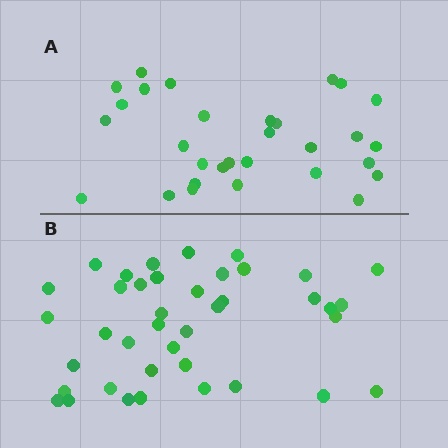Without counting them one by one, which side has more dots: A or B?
Region B (the bottom region) has more dots.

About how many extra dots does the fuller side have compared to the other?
Region B has roughly 10 or so more dots than region A.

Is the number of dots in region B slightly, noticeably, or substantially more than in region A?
Region B has noticeably more, but not dramatically so. The ratio is roughly 1.3 to 1.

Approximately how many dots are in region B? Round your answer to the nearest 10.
About 40 dots.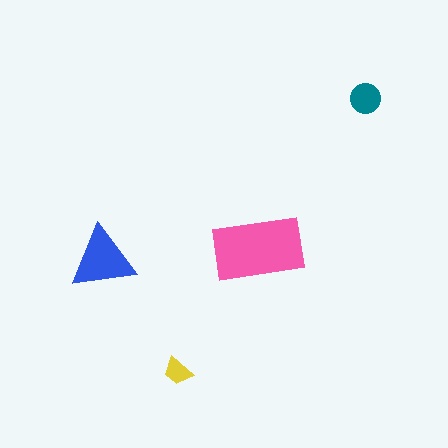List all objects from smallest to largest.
The yellow trapezoid, the teal circle, the blue triangle, the pink rectangle.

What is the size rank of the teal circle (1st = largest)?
3rd.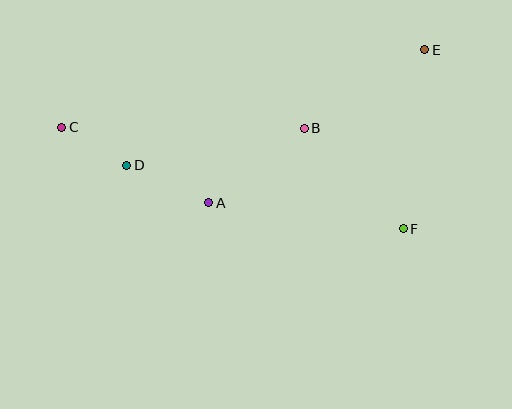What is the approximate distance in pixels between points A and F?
The distance between A and F is approximately 196 pixels.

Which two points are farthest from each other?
Points C and E are farthest from each other.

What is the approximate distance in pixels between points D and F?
The distance between D and F is approximately 284 pixels.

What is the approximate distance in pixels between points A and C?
The distance between A and C is approximately 165 pixels.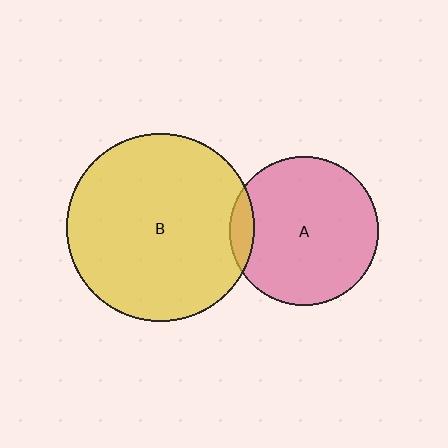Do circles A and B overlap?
Yes.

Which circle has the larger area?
Circle B (yellow).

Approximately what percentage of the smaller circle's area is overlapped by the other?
Approximately 10%.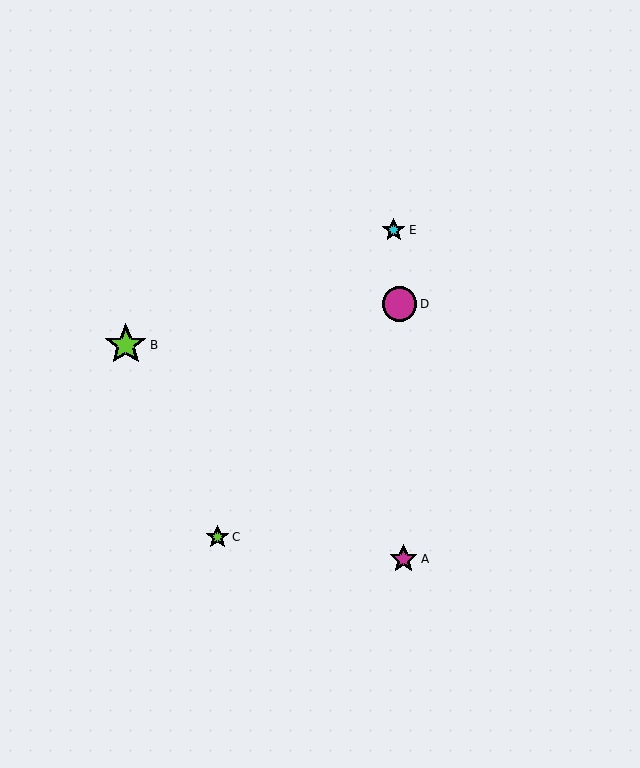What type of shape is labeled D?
Shape D is a magenta circle.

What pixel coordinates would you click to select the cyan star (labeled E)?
Click at (394, 230) to select the cyan star E.